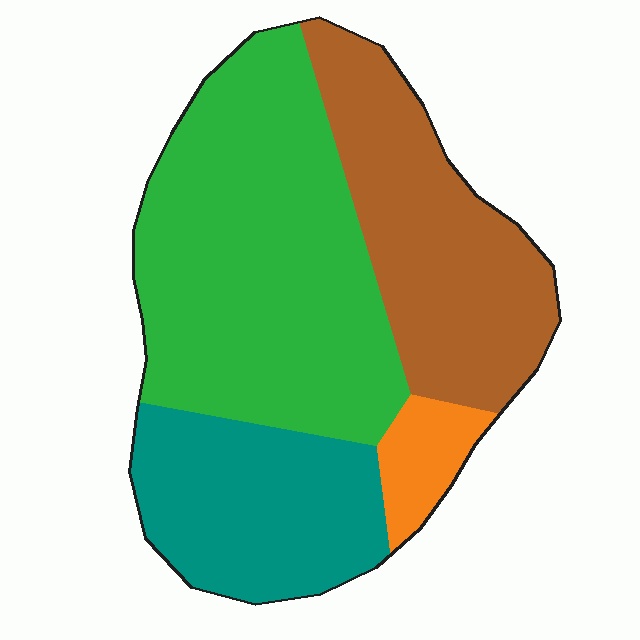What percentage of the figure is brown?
Brown covers about 25% of the figure.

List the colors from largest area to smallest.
From largest to smallest: green, brown, teal, orange.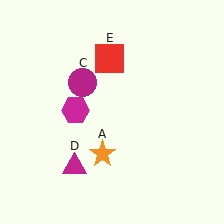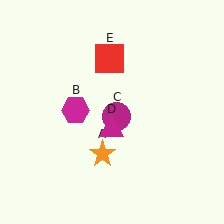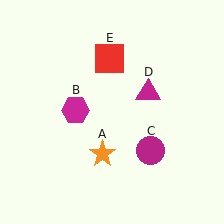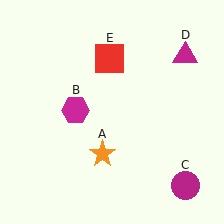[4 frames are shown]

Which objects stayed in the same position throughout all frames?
Orange star (object A) and magenta hexagon (object B) and red square (object E) remained stationary.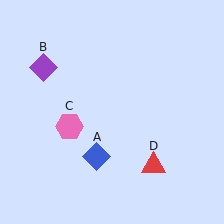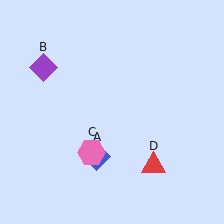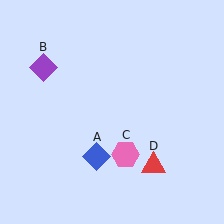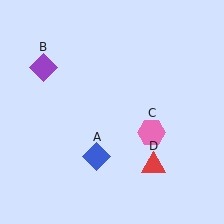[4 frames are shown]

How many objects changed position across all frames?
1 object changed position: pink hexagon (object C).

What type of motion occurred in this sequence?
The pink hexagon (object C) rotated counterclockwise around the center of the scene.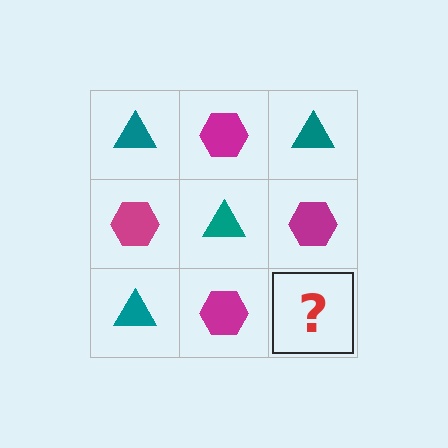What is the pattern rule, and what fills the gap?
The rule is that it alternates teal triangle and magenta hexagon in a checkerboard pattern. The gap should be filled with a teal triangle.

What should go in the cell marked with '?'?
The missing cell should contain a teal triangle.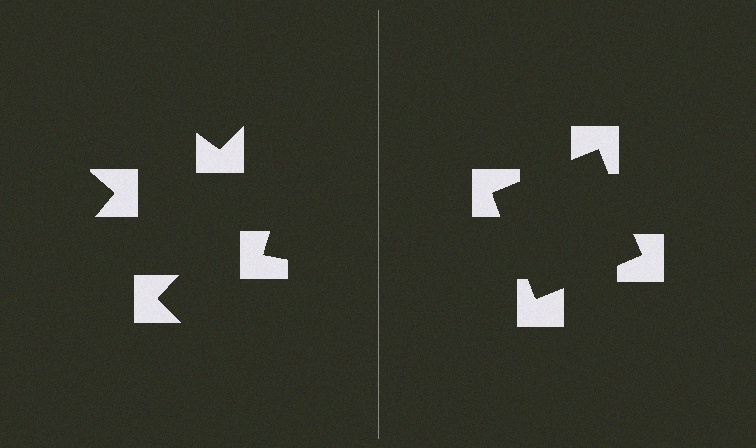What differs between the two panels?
The notched squares are positioned identically on both sides; only the wedge orientations differ. On the right they align to a square; on the left they are misaligned.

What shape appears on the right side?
An illusory square.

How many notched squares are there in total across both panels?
8 — 4 on each side.